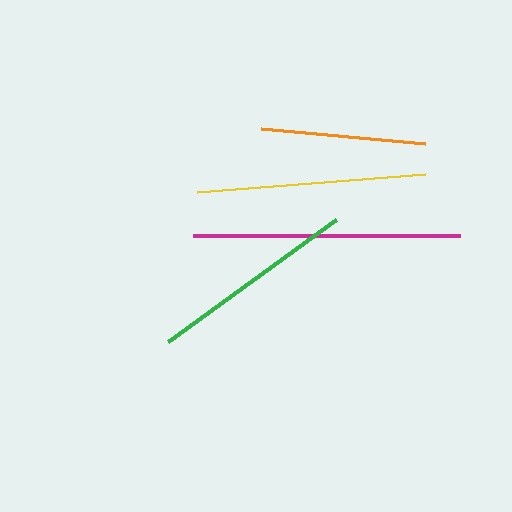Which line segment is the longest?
The magenta line is the longest at approximately 267 pixels.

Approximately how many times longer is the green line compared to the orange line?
The green line is approximately 1.3 times the length of the orange line.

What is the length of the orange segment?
The orange segment is approximately 165 pixels long.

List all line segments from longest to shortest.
From longest to shortest: magenta, yellow, green, orange.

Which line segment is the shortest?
The orange line is the shortest at approximately 165 pixels.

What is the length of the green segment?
The green segment is approximately 208 pixels long.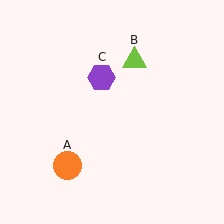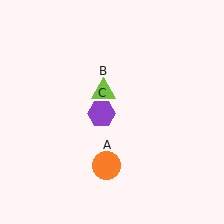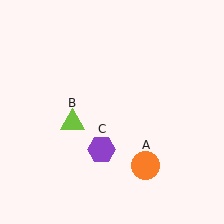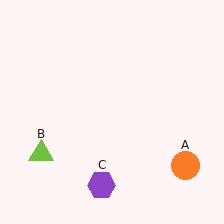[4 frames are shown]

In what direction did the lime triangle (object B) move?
The lime triangle (object B) moved down and to the left.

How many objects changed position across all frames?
3 objects changed position: orange circle (object A), lime triangle (object B), purple hexagon (object C).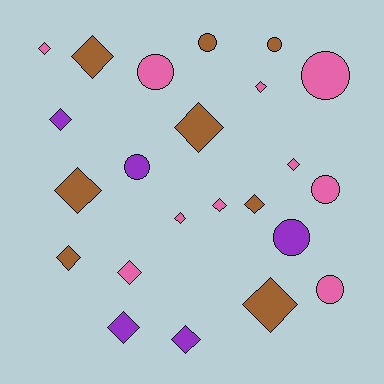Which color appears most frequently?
Pink, with 10 objects.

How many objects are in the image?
There are 23 objects.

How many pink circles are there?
There are 4 pink circles.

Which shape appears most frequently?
Diamond, with 15 objects.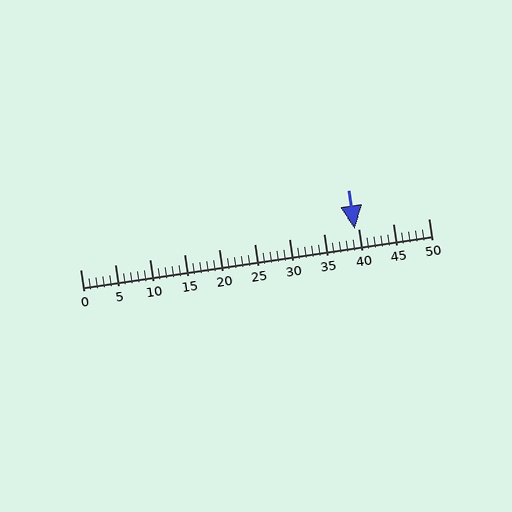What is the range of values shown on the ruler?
The ruler shows values from 0 to 50.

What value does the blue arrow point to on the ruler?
The blue arrow points to approximately 39.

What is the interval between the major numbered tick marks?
The major tick marks are spaced 5 units apart.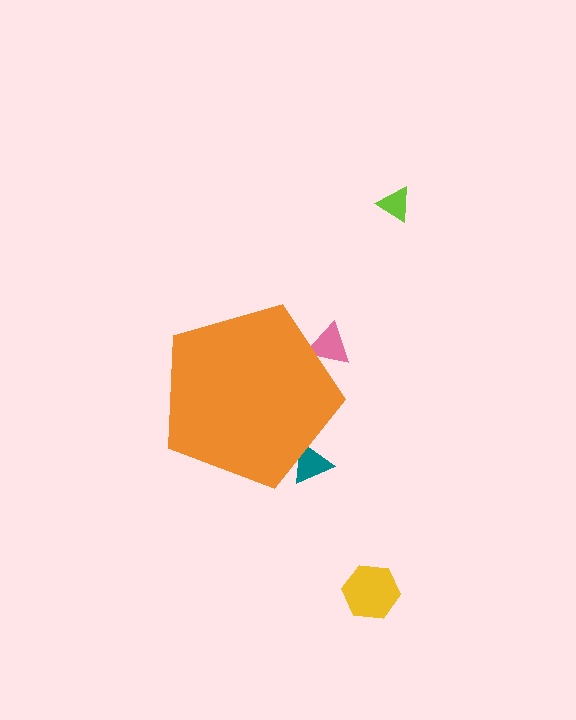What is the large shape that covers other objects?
An orange pentagon.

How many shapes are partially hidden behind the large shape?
2 shapes are partially hidden.